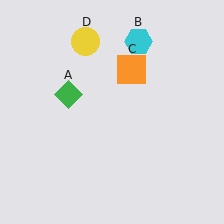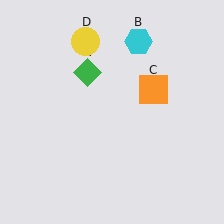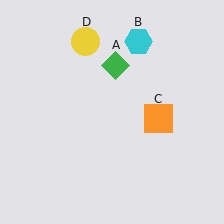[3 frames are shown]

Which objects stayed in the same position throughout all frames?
Cyan hexagon (object B) and yellow circle (object D) remained stationary.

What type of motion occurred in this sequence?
The green diamond (object A), orange square (object C) rotated clockwise around the center of the scene.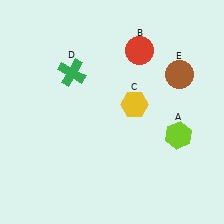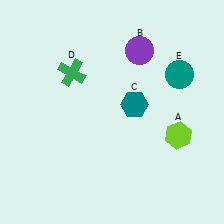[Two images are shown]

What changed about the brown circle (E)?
In Image 1, E is brown. In Image 2, it changed to teal.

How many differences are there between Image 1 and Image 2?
There are 3 differences between the two images.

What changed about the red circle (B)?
In Image 1, B is red. In Image 2, it changed to purple.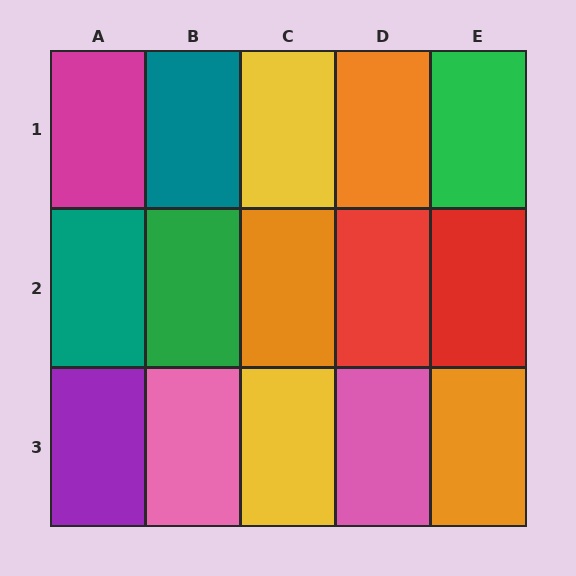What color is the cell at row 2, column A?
Teal.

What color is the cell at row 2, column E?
Red.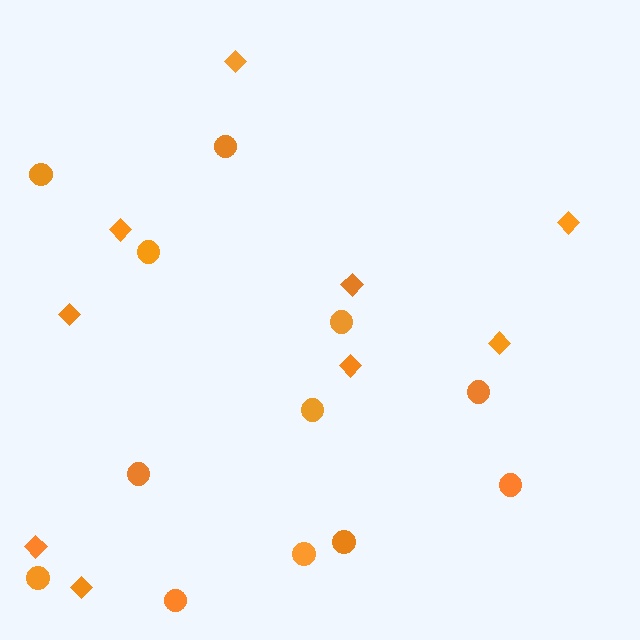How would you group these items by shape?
There are 2 groups: one group of diamonds (9) and one group of circles (12).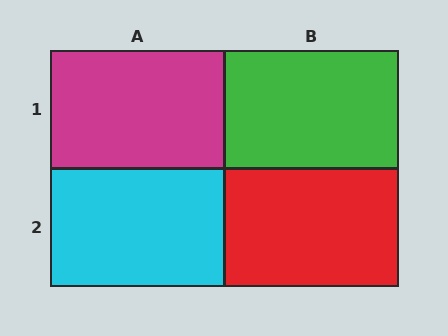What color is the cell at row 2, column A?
Cyan.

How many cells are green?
1 cell is green.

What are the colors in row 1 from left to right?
Magenta, green.